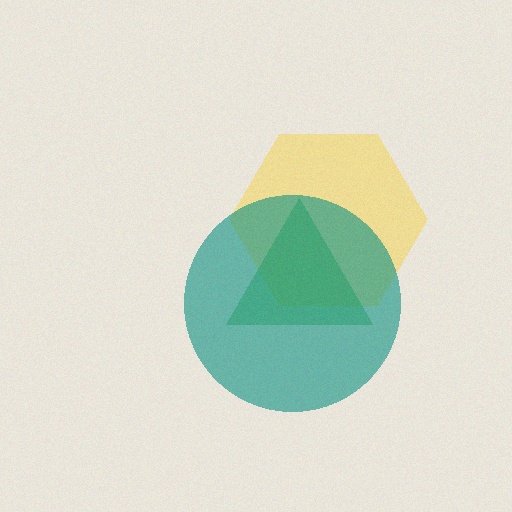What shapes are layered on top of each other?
The layered shapes are: a yellow hexagon, a green triangle, a teal circle.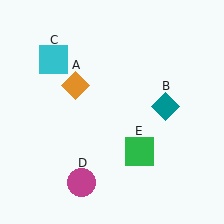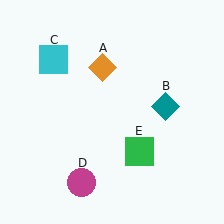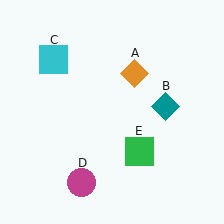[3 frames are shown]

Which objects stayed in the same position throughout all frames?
Teal diamond (object B) and cyan square (object C) and magenta circle (object D) and green square (object E) remained stationary.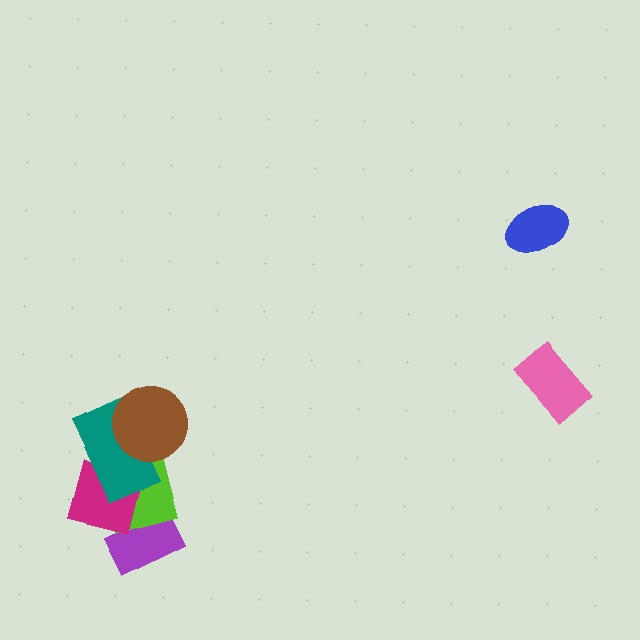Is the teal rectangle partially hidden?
Yes, it is partially covered by another shape.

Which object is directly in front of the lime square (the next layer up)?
The magenta square is directly in front of the lime square.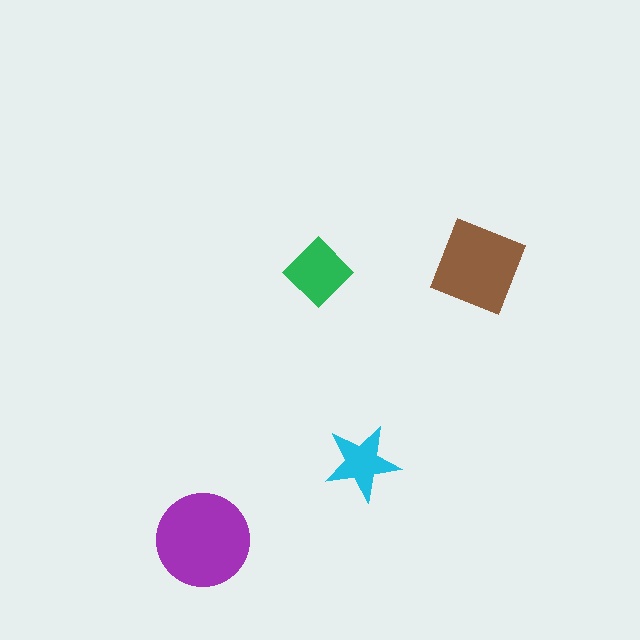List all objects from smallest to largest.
The cyan star, the green diamond, the brown square, the purple circle.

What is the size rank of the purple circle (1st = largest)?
1st.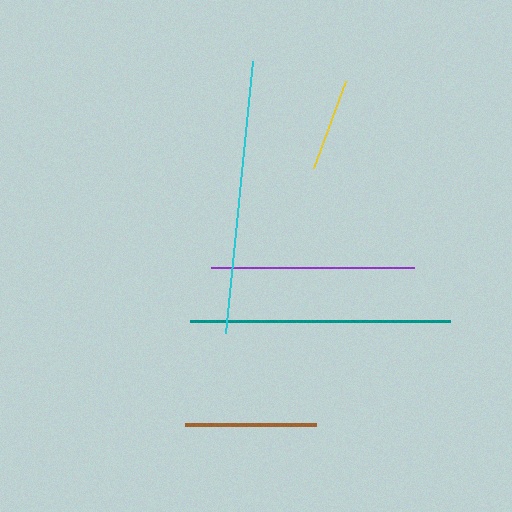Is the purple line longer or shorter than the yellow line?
The purple line is longer than the yellow line.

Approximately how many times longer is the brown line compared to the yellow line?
The brown line is approximately 1.4 times the length of the yellow line.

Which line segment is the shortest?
The yellow line is the shortest at approximately 93 pixels.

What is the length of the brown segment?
The brown segment is approximately 131 pixels long.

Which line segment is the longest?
The cyan line is the longest at approximately 273 pixels.